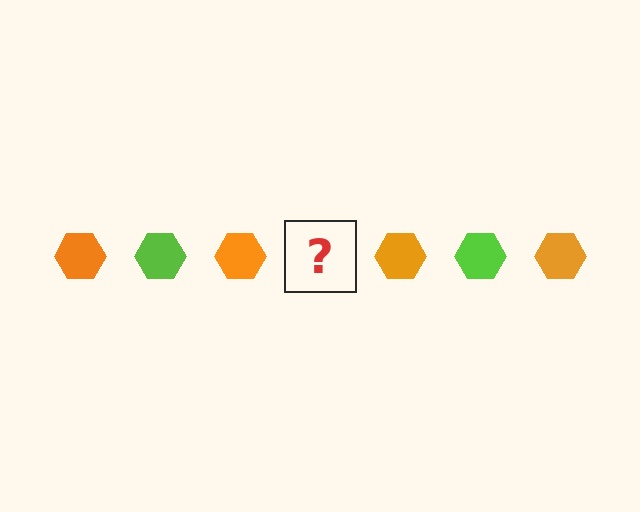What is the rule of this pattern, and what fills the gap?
The rule is that the pattern cycles through orange, lime hexagons. The gap should be filled with a lime hexagon.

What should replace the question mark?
The question mark should be replaced with a lime hexagon.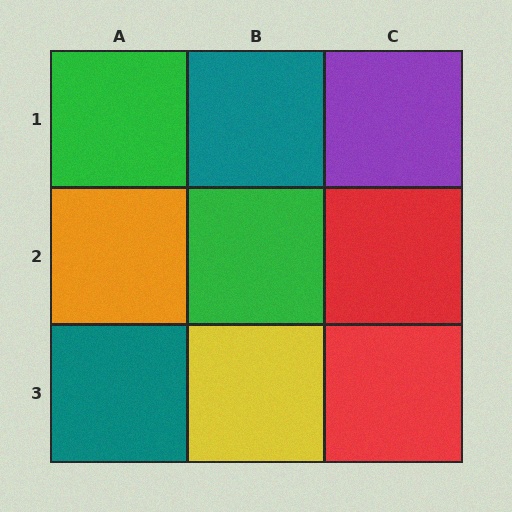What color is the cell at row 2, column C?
Red.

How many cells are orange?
1 cell is orange.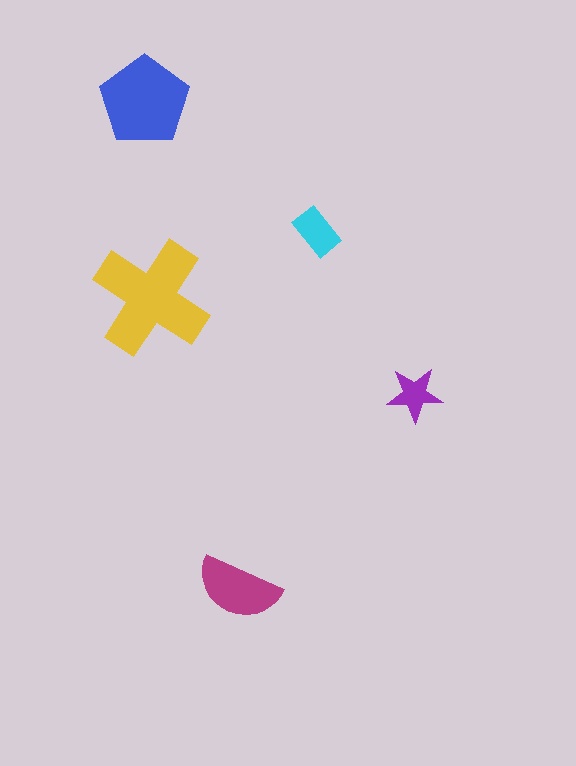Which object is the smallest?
The purple star.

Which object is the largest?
The yellow cross.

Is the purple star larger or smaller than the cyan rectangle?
Smaller.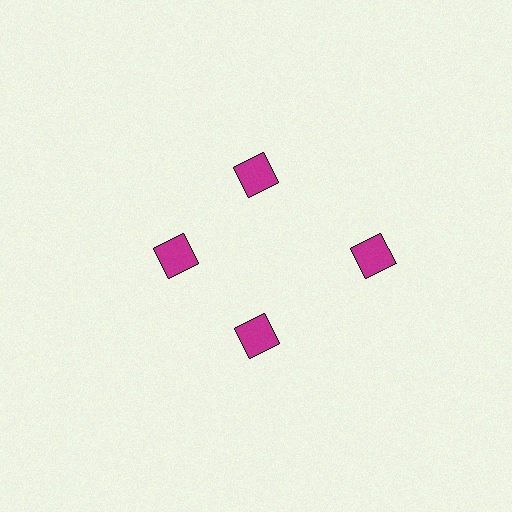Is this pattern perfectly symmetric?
No. The 4 magenta diamonds are arranged in a ring, but one element near the 3 o'clock position is pushed outward from the center, breaking the 4-fold rotational symmetry.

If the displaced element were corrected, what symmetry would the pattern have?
It would have 4-fold rotational symmetry — the pattern would map onto itself every 90 degrees.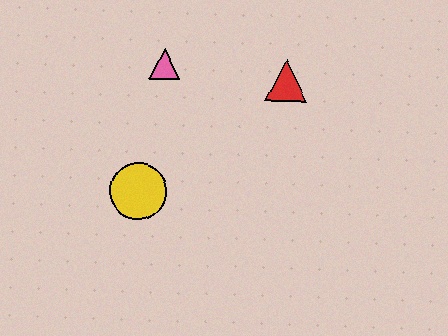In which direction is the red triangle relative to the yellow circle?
The red triangle is to the right of the yellow circle.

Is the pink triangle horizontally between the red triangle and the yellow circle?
Yes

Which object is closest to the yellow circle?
The pink triangle is closest to the yellow circle.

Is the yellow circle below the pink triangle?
Yes